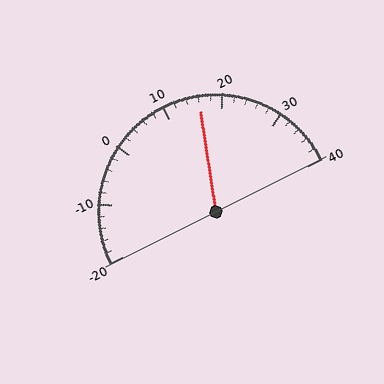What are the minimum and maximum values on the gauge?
The gauge ranges from -20 to 40.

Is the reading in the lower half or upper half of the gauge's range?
The reading is in the upper half of the range (-20 to 40).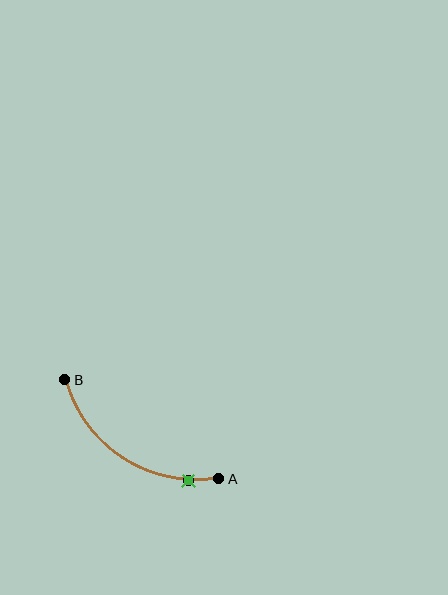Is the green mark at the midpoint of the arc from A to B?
No. The green mark lies on the arc but is closer to endpoint A. The arc midpoint would be at the point on the curve equidistant along the arc from both A and B.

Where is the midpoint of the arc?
The arc midpoint is the point on the curve farthest from the straight line joining A and B. It sits below that line.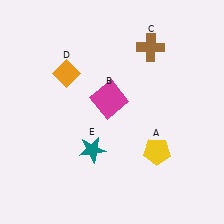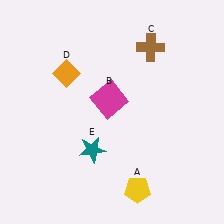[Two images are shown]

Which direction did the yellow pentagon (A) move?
The yellow pentagon (A) moved down.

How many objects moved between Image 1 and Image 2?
1 object moved between the two images.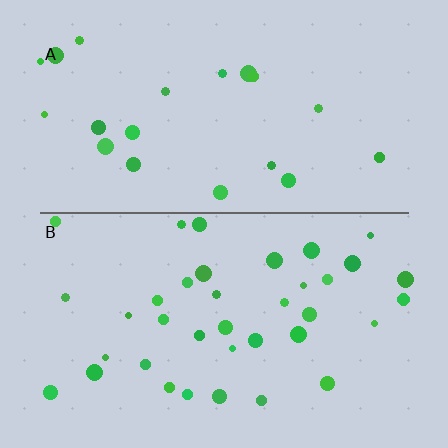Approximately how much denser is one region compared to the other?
Approximately 1.8× — region B over region A.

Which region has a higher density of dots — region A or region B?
B (the bottom).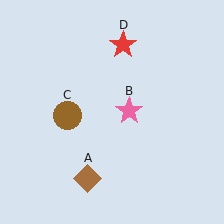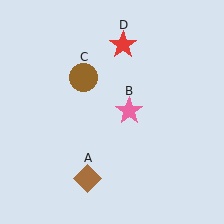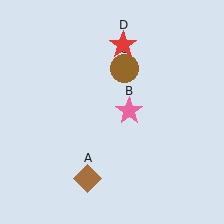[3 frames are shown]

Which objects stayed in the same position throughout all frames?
Brown diamond (object A) and pink star (object B) and red star (object D) remained stationary.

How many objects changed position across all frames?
1 object changed position: brown circle (object C).